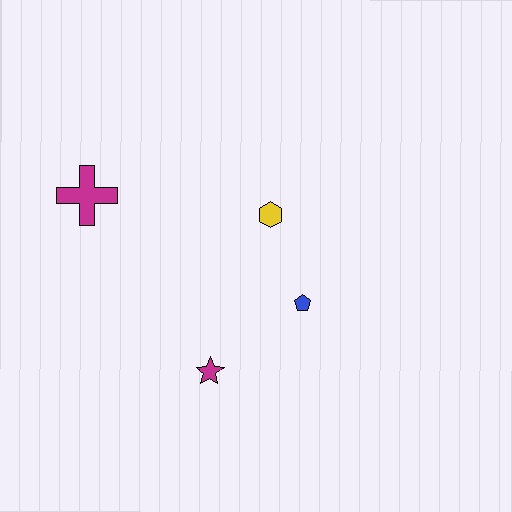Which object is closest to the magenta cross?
The yellow hexagon is closest to the magenta cross.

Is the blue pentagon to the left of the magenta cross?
No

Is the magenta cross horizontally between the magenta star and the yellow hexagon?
No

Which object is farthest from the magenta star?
The magenta cross is farthest from the magenta star.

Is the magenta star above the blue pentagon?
No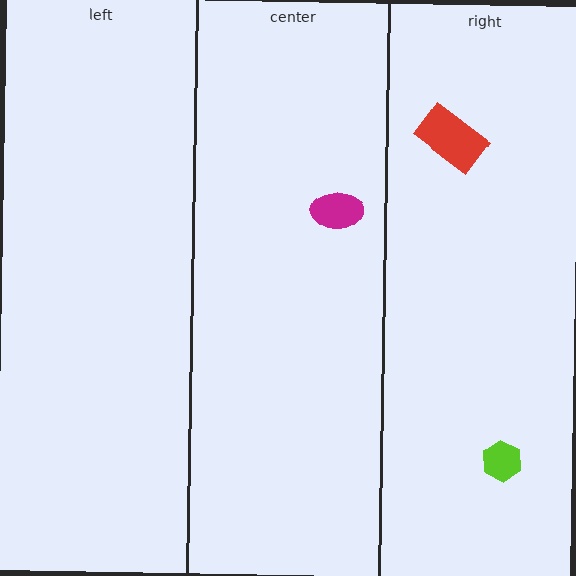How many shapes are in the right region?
2.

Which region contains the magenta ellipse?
The center region.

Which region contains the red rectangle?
The right region.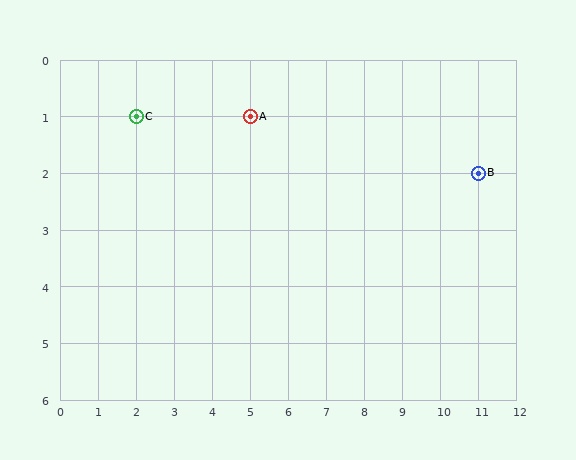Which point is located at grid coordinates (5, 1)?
Point A is at (5, 1).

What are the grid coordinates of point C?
Point C is at grid coordinates (2, 1).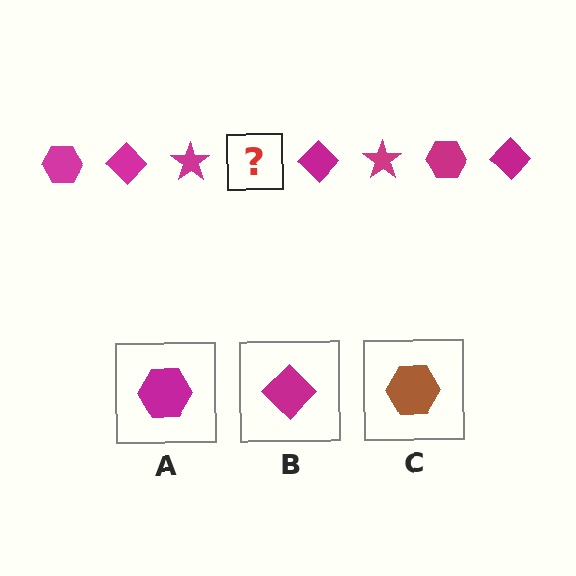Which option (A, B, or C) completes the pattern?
A.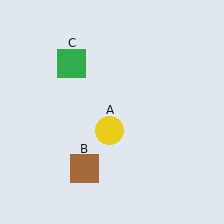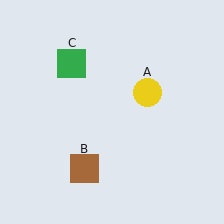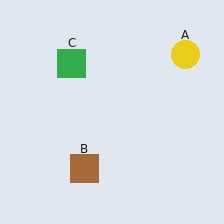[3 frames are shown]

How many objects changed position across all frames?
1 object changed position: yellow circle (object A).